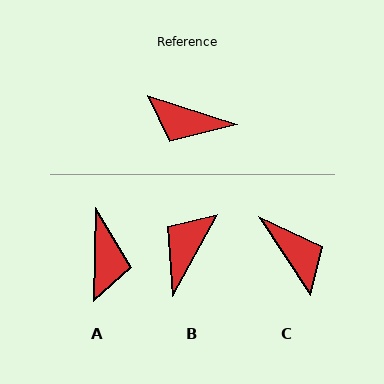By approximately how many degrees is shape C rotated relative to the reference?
Approximately 140 degrees counter-clockwise.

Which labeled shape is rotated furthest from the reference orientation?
C, about 140 degrees away.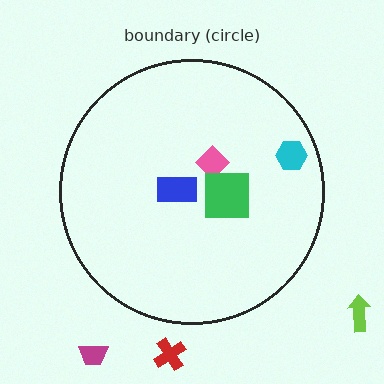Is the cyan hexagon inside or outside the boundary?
Inside.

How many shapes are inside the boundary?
4 inside, 3 outside.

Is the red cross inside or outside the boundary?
Outside.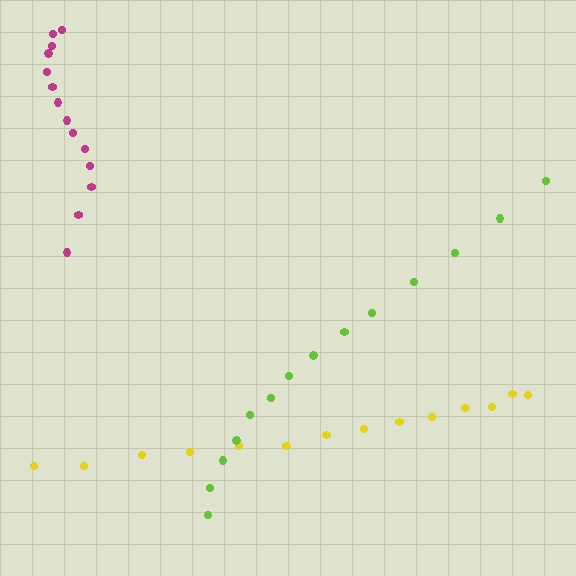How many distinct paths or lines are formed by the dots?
There are 3 distinct paths.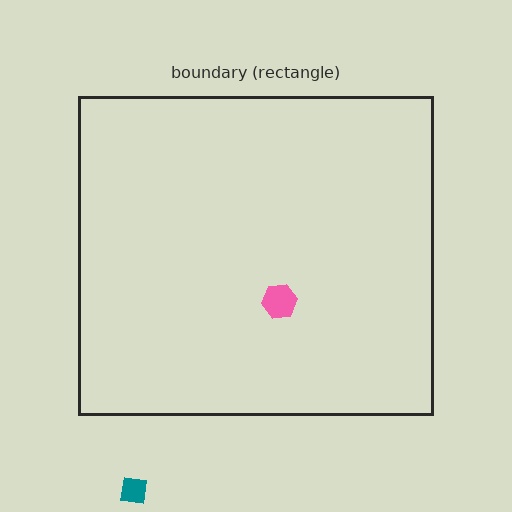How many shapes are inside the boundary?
1 inside, 1 outside.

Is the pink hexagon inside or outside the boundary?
Inside.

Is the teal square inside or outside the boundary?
Outside.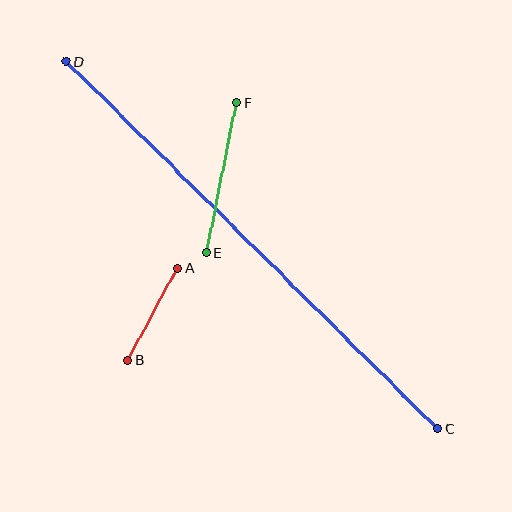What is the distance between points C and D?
The distance is approximately 522 pixels.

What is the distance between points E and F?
The distance is approximately 154 pixels.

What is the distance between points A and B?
The distance is approximately 105 pixels.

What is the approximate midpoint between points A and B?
The midpoint is at approximately (153, 314) pixels.